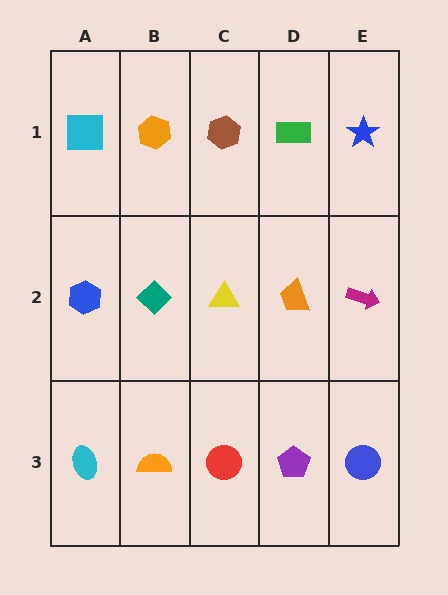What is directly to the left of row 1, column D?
A brown hexagon.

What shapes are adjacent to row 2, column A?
A cyan square (row 1, column A), a cyan ellipse (row 3, column A), a teal diamond (row 2, column B).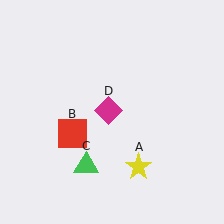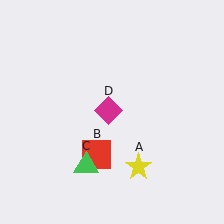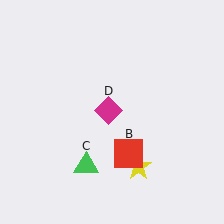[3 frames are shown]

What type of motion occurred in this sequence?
The red square (object B) rotated counterclockwise around the center of the scene.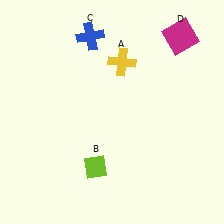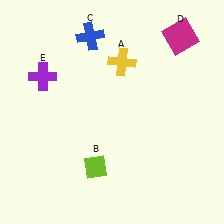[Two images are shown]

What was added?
A purple cross (E) was added in Image 2.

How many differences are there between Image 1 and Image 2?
There is 1 difference between the two images.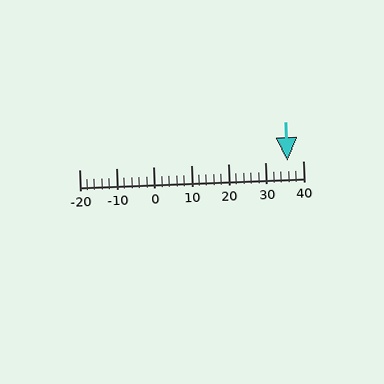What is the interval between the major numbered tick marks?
The major tick marks are spaced 10 units apart.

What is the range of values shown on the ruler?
The ruler shows values from -20 to 40.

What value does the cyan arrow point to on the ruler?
The cyan arrow points to approximately 36.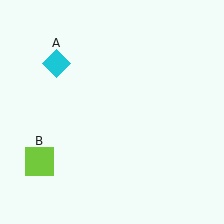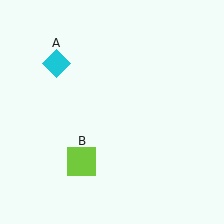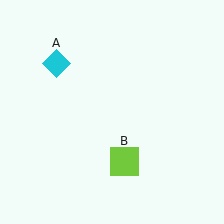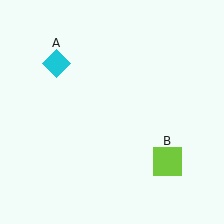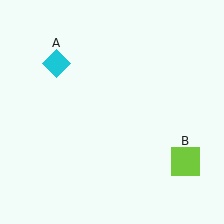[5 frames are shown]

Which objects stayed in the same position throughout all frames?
Cyan diamond (object A) remained stationary.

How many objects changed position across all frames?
1 object changed position: lime square (object B).